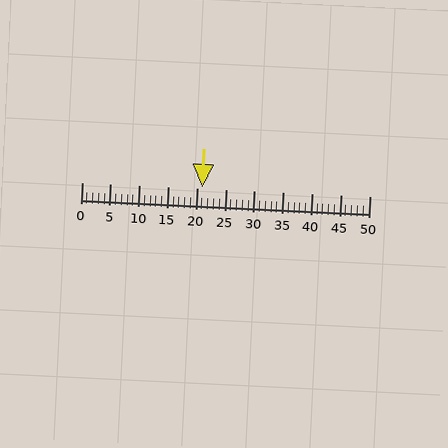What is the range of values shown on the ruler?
The ruler shows values from 0 to 50.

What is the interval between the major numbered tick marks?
The major tick marks are spaced 5 units apart.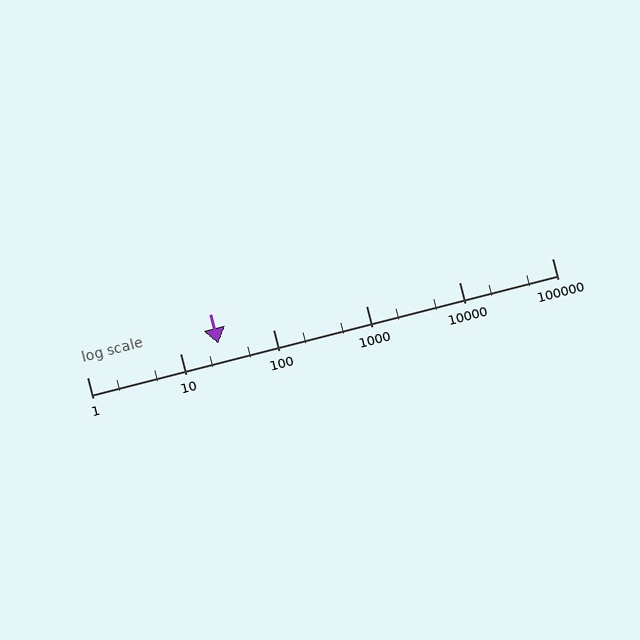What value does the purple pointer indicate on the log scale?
The pointer indicates approximately 26.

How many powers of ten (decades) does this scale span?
The scale spans 5 decades, from 1 to 100000.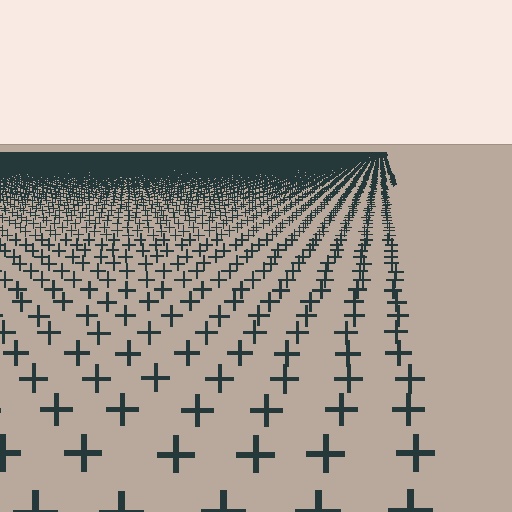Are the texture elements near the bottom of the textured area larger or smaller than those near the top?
Larger. Near the bottom, elements are closer to the viewer and appear at a bigger on-screen size.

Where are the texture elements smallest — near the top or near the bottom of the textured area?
Near the top.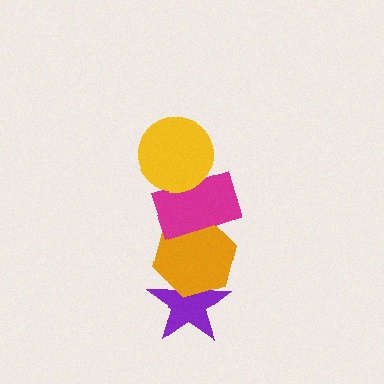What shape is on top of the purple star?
The orange hexagon is on top of the purple star.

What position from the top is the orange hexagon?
The orange hexagon is 3rd from the top.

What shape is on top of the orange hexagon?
The magenta rectangle is on top of the orange hexagon.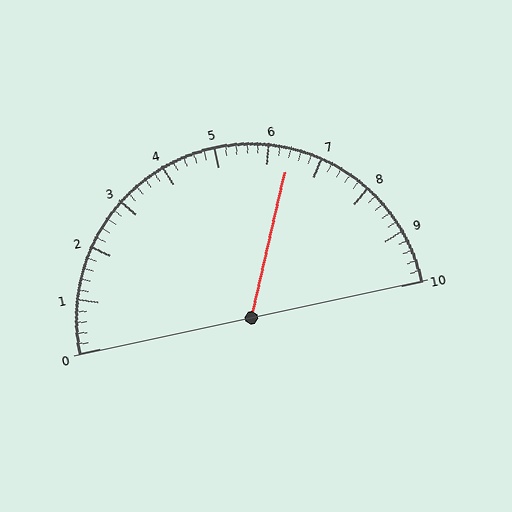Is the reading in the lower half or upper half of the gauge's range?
The reading is in the upper half of the range (0 to 10).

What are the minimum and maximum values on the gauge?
The gauge ranges from 0 to 10.